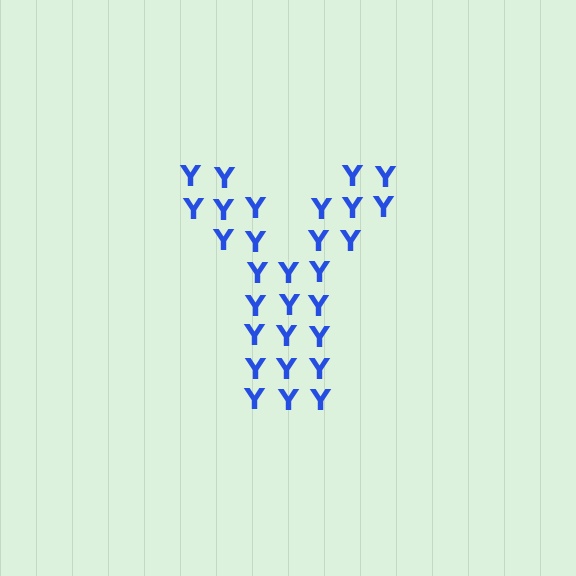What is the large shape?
The large shape is the letter Y.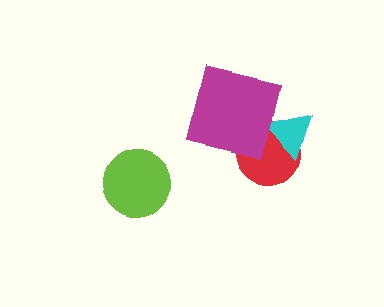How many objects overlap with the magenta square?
1 object overlaps with the magenta square.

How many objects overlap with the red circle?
2 objects overlap with the red circle.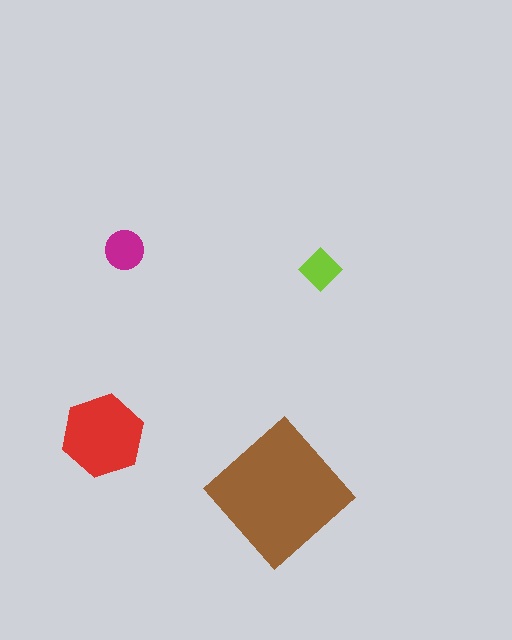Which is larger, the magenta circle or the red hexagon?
The red hexagon.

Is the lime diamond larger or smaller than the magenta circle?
Smaller.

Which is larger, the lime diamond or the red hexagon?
The red hexagon.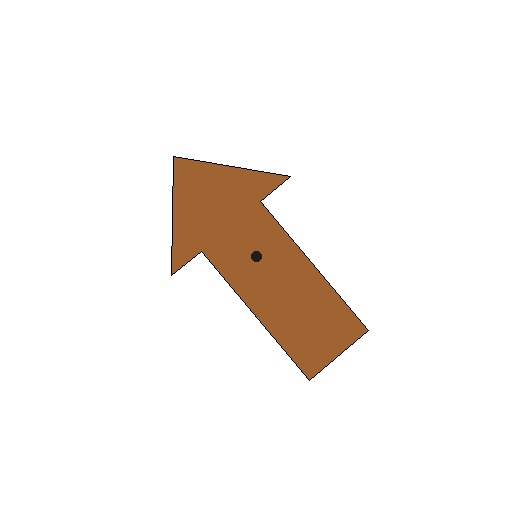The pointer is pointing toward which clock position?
Roughly 11 o'clock.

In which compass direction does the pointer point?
Northwest.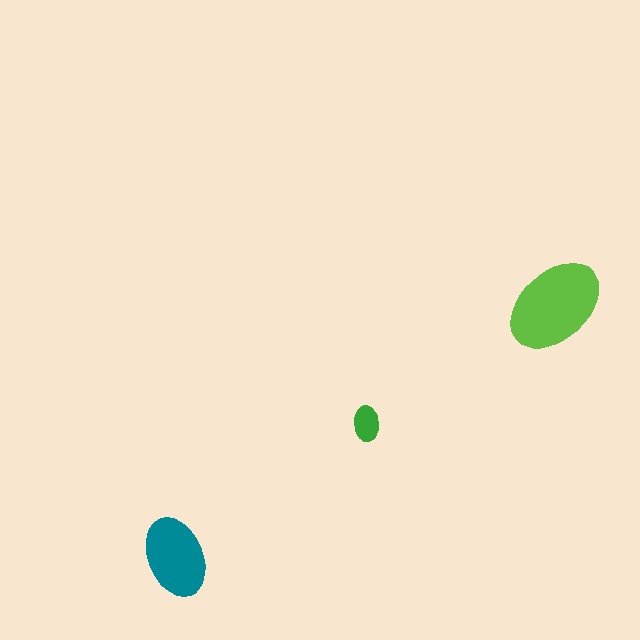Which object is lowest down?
The teal ellipse is bottommost.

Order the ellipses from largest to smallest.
the lime one, the teal one, the green one.